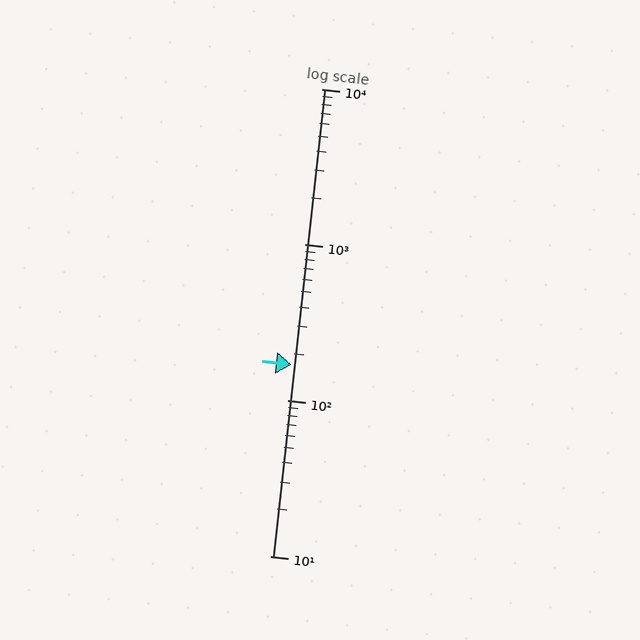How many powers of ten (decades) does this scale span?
The scale spans 3 decades, from 10 to 10000.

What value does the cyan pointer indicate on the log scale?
The pointer indicates approximately 170.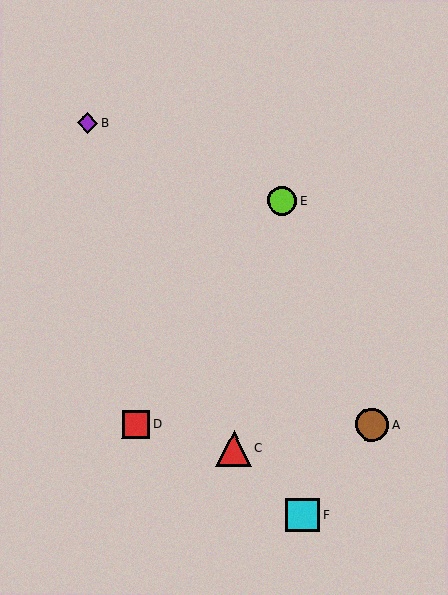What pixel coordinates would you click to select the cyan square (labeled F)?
Click at (303, 515) to select the cyan square F.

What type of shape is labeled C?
Shape C is a red triangle.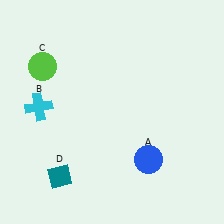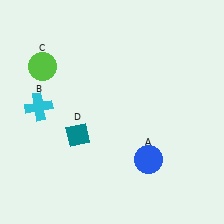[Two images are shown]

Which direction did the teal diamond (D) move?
The teal diamond (D) moved up.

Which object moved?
The teal diamond (D) moved up.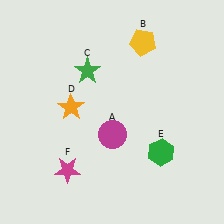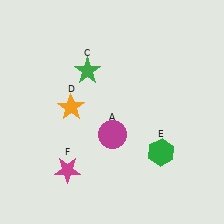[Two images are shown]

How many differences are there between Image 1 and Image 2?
There is 1 difference between the two images.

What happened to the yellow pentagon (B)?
The yellow pentagon (B) was removed in Image 2. It was in the top-right area of Image 1.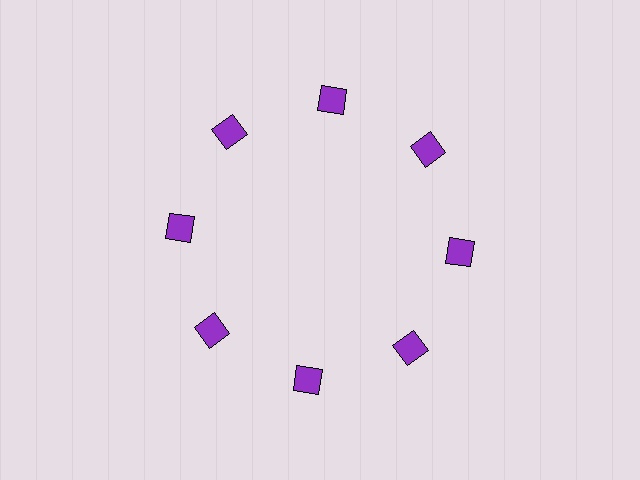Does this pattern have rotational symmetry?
Yes, this pattern has 8-fold rotational symmetry. It looks the same after rotating 45 degrees around the center.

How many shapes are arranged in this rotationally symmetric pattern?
There are 8 shapes, arranged in 8 groups of 1.